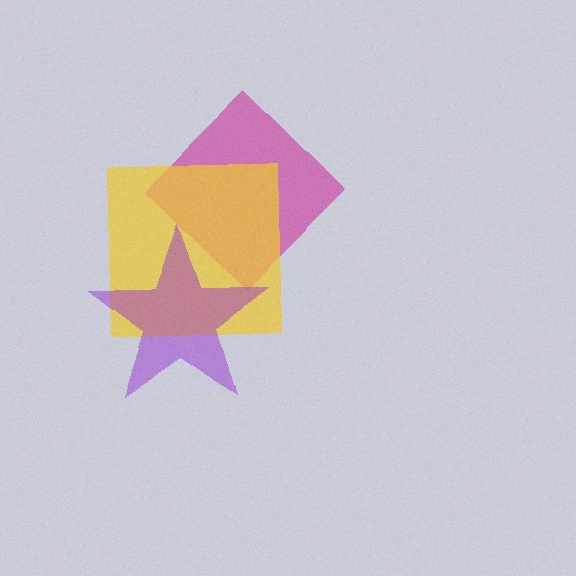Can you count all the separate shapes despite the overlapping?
Yes, there are 3 separate shapes.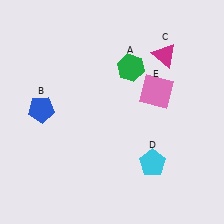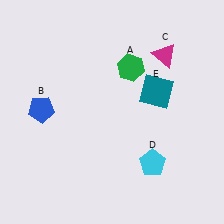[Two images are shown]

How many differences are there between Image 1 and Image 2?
There is 1 difference between the two images.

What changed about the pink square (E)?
In Image 1, E is pink. In Image 2, it changed to teal.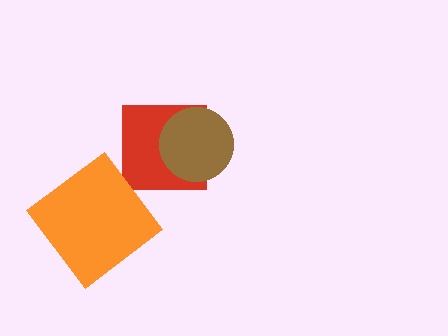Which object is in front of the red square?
The brown circle is in front of the red square.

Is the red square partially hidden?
Yes, it is partially covered by another shape.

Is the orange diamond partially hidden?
No, no other shape covers it.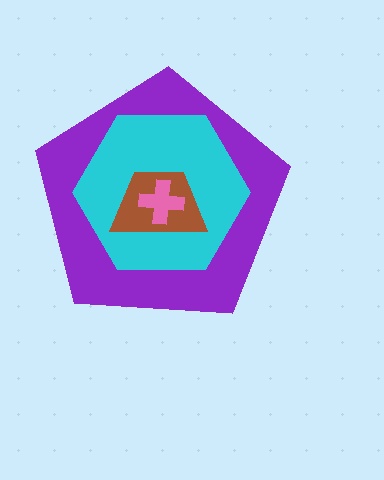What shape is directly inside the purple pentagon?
The cyan hexagon.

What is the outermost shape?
The purple pentagon.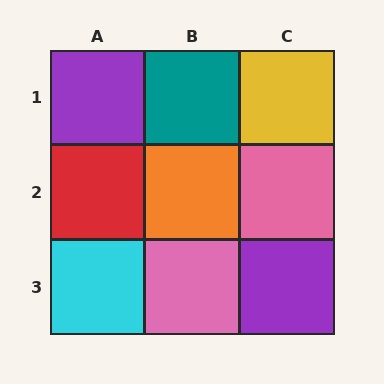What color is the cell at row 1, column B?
Teal.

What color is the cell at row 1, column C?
Yellow.